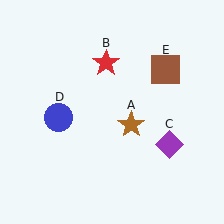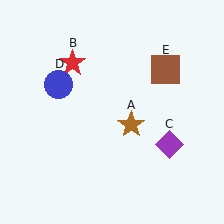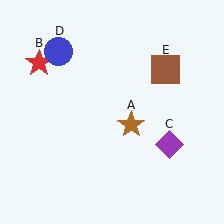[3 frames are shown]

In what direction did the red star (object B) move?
The red star (object B) moved left.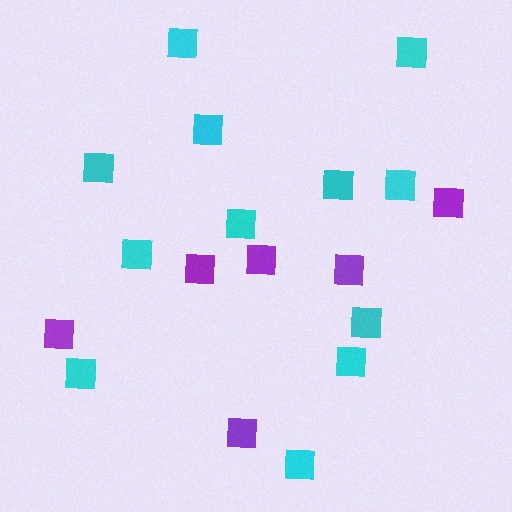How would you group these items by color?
There are 2 groups: one group of purple squares (6) and one group of cyan squares (12).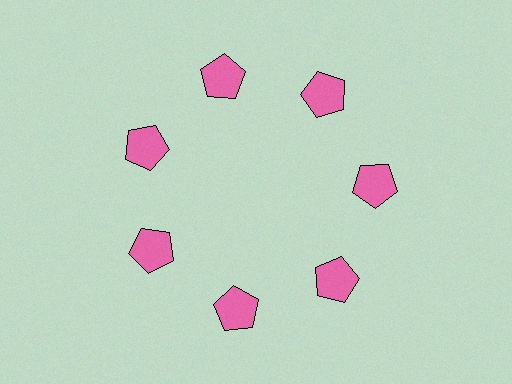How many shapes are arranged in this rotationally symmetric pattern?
There are 7 shapes, arranged in 7 groups of 1.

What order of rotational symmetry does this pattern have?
This pattern has 7-fold rotational symmetry.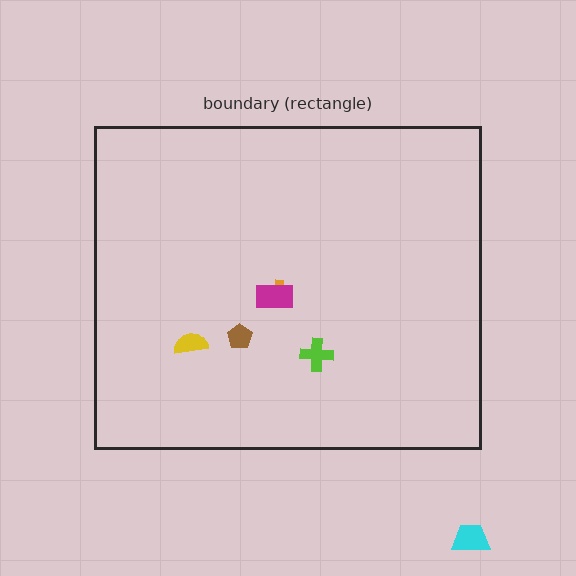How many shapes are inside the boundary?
5 inside, 1 outside.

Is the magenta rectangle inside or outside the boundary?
Inside.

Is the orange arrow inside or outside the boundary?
Inside.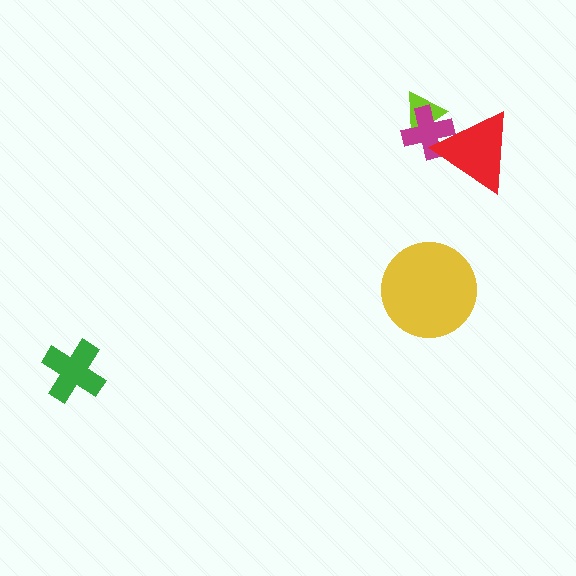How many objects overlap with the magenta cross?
2 objects overlap with the magenta cross.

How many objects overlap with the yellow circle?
0 objects overlap with the yellow circle.